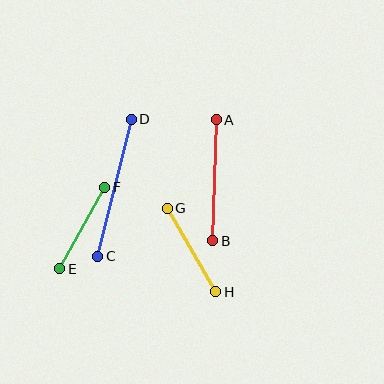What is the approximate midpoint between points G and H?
The midpoint is at approximately (191, 250) pixels.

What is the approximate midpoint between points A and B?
The midpoint is at approximately (215, 180) pixels.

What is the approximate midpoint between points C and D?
The midpoint is at approximately (115, 188) pixels.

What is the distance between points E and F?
The distance is approximately 93 pixels.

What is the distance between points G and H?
The distance is approximately 97 pixels.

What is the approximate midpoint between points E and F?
The midpoint is at approximately (82, 228) pixels.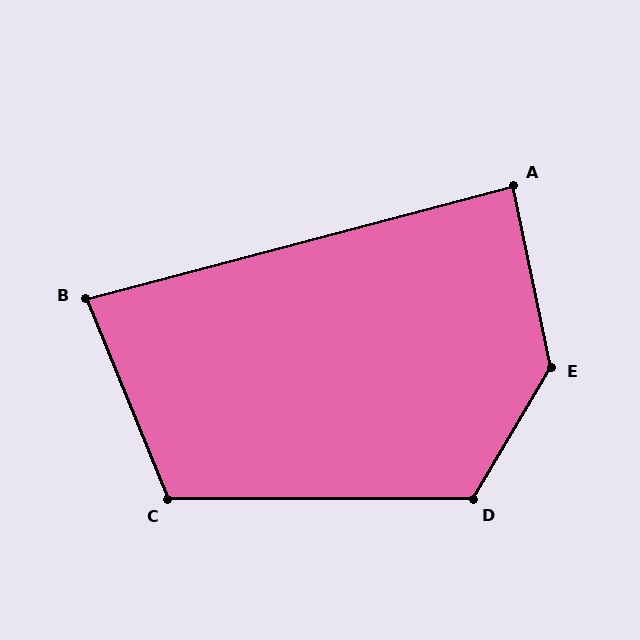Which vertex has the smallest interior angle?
B, at approximately 83 degrees.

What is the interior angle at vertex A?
Approximately 87 degrees (approximately right).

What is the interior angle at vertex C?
Approximately 112 degrees (obtuse).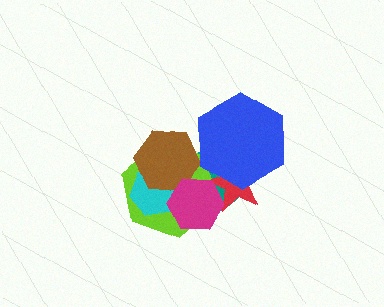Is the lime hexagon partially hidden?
Yes, it is partially covered by another shape.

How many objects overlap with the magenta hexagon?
5 objects overlap with the magenta hexagon.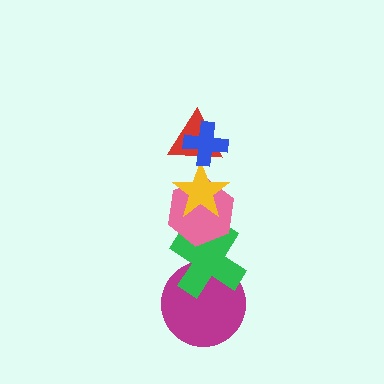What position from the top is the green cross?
The green cross is 5th from the top.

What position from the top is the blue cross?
The blue cross is 1st from the top.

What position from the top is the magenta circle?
The magenta circle is 6th from the top.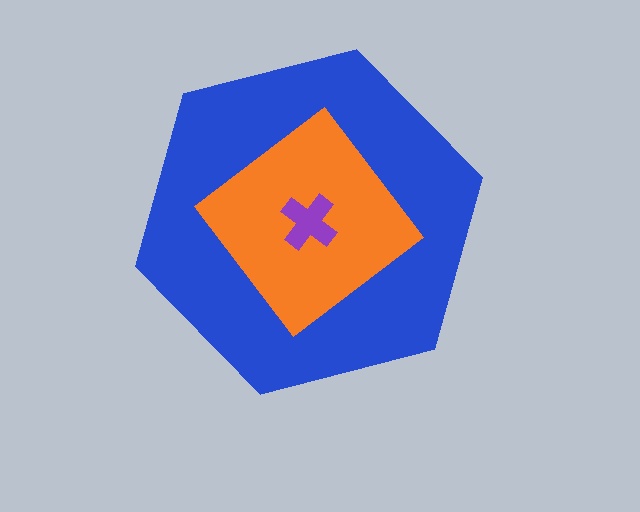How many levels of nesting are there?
3.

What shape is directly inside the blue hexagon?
The orange diamond.